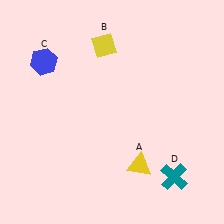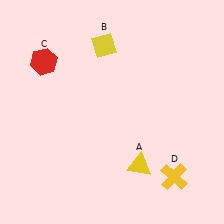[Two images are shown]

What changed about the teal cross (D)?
In Image 1, D is teal. In Image 2, it changed to yellow.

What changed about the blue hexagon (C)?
In Image 1, C is blue. In Image 2, it changed to red.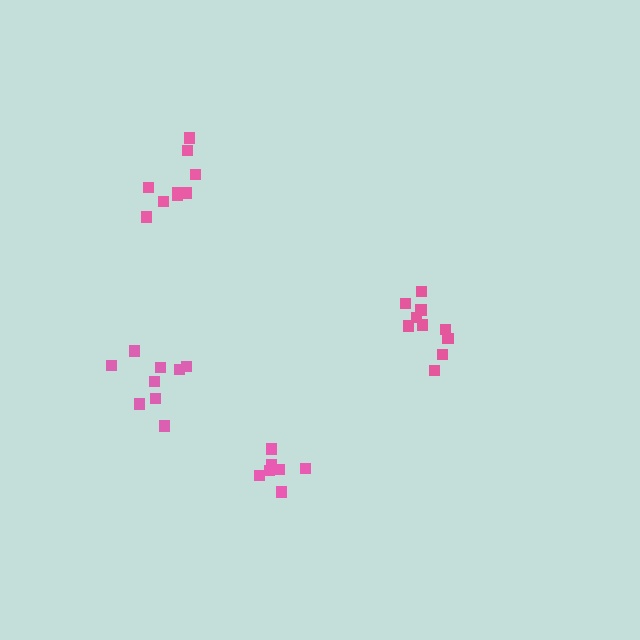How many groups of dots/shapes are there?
There are 4 groups.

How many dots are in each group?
Group 1: 10 dots, Group 2: 9 dots, Group 3: 7 dots, Group 4: 9 dots (35 total).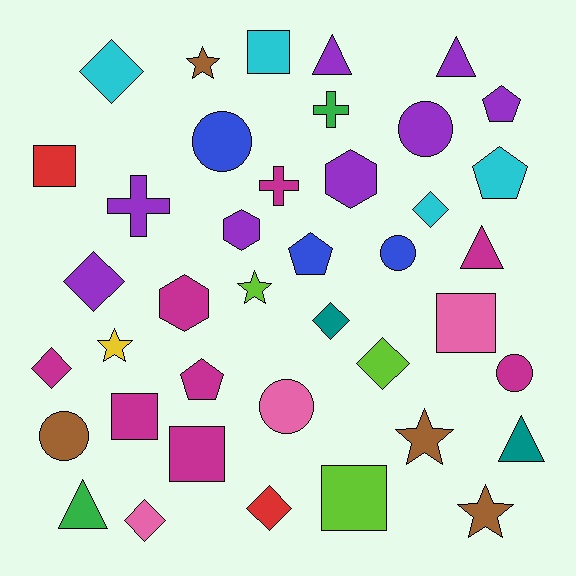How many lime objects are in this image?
There are 3 lime objects.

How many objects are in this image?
There are 40 objects.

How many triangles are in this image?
There are 5 triangles.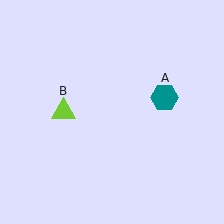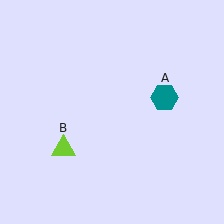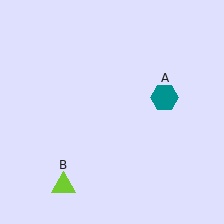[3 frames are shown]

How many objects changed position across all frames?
1 object changed position: lime triangle (object B).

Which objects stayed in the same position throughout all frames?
Teal hexagon (object A) remained stationary.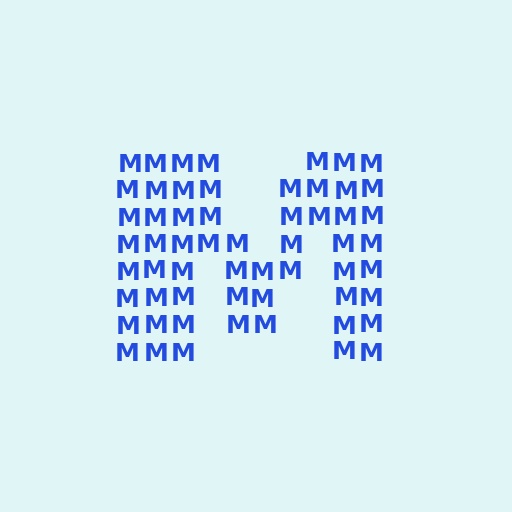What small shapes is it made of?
It is made of small letter M's.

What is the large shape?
The large shape is the letter M.